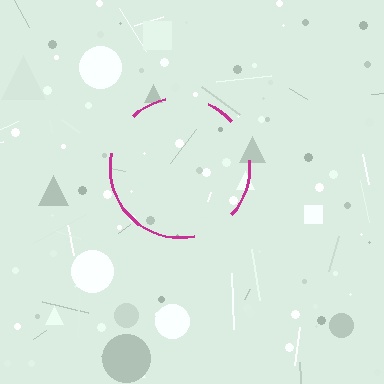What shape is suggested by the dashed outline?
The dashed outline suggests a circle.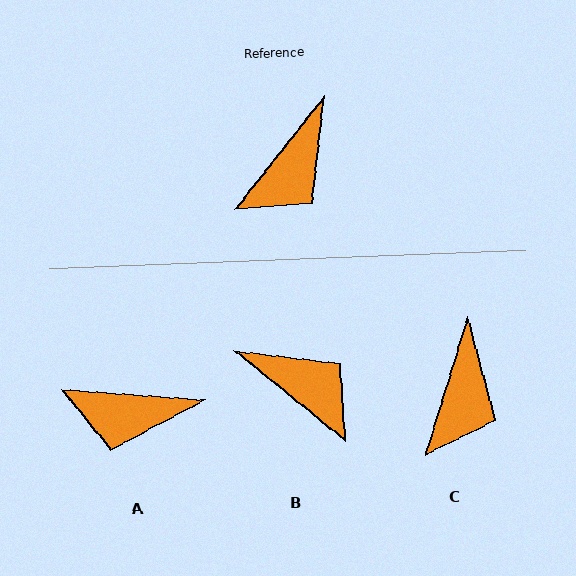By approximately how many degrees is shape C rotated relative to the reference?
Approximately 21 degrees counter-clockwise.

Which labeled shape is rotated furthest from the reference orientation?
B, about 89 degrees away.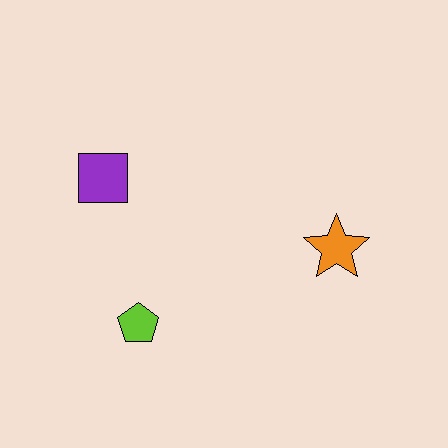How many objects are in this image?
There are 3 objects.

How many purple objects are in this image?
There is 1 purple object.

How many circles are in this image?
There are no circles.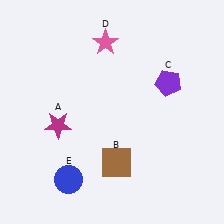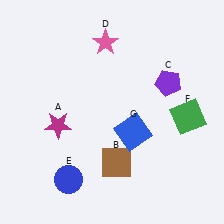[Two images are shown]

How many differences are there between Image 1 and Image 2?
There are 2 differences between the two images.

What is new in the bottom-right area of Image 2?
A green square (F) was added in the bottom-right area of Image 2.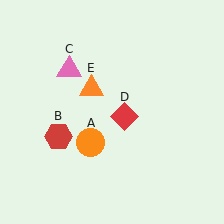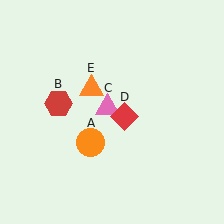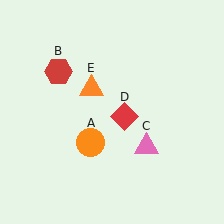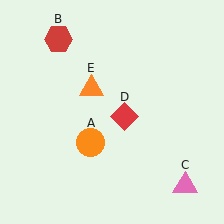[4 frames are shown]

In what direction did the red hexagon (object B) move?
The red hexagon (object B) moved up.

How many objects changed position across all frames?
2 objects changed position: red hexagon (object B), pink triangle (object C).